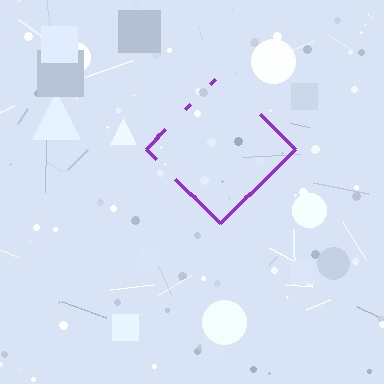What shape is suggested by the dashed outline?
The dashed outline suggests a diamond.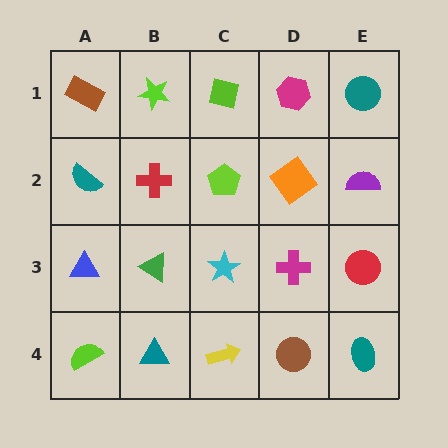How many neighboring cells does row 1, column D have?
3.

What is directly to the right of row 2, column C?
An orange diamond.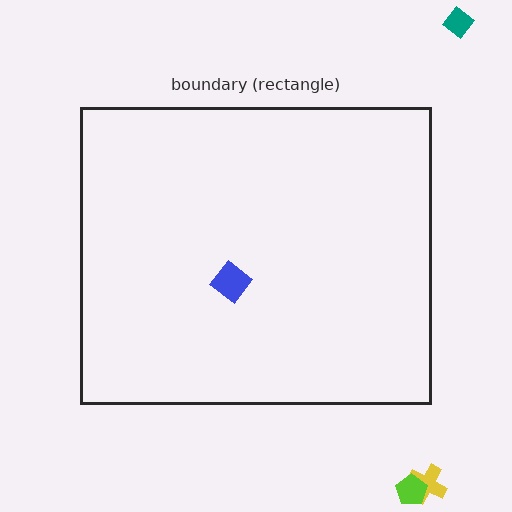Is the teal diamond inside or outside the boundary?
Outside.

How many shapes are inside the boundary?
1 inside, 3 outside.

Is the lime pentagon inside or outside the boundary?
Outside.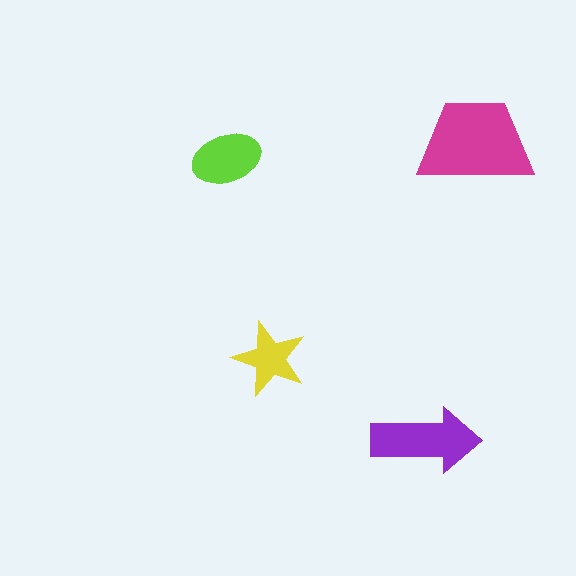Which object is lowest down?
The purple arrow is bottommost.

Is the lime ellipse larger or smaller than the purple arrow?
Smaller.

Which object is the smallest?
The yellow star.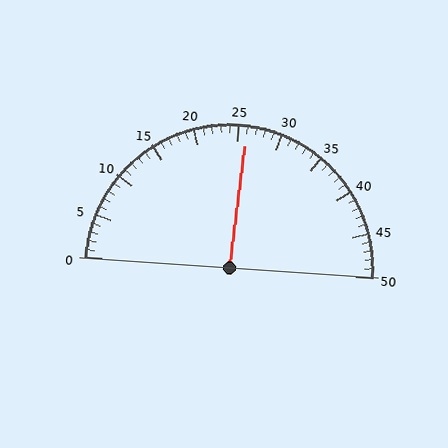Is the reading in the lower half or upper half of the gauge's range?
The reading is in the upper half of the range (0 to 50).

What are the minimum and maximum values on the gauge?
The gauge ranges from 0 to 50.